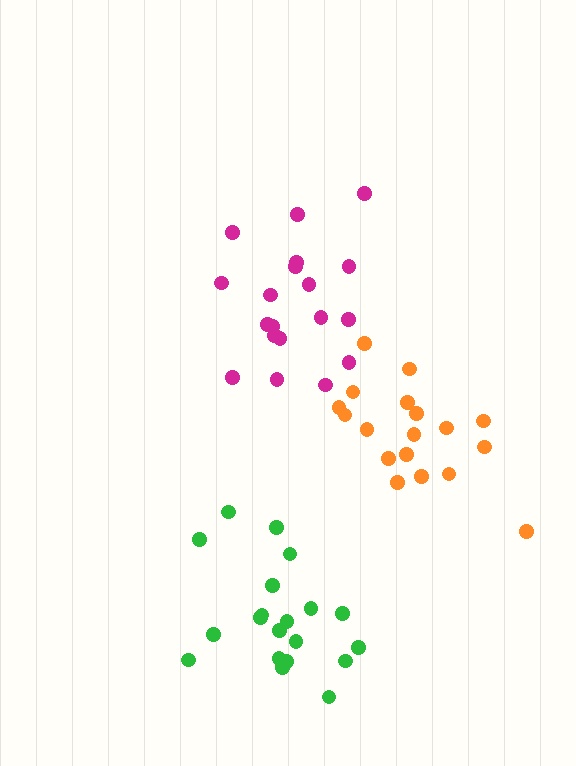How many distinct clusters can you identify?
There are 3 distinct clusters.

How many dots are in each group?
Group 1: 19 dots, Group 2: 18 dots, Group 3: 20 dots (57 total).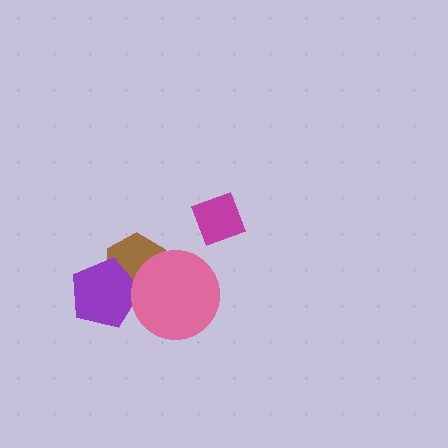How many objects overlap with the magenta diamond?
0 objects overlap with the magenta diamond.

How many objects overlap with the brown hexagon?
2 objects overlap with the brown hexagon.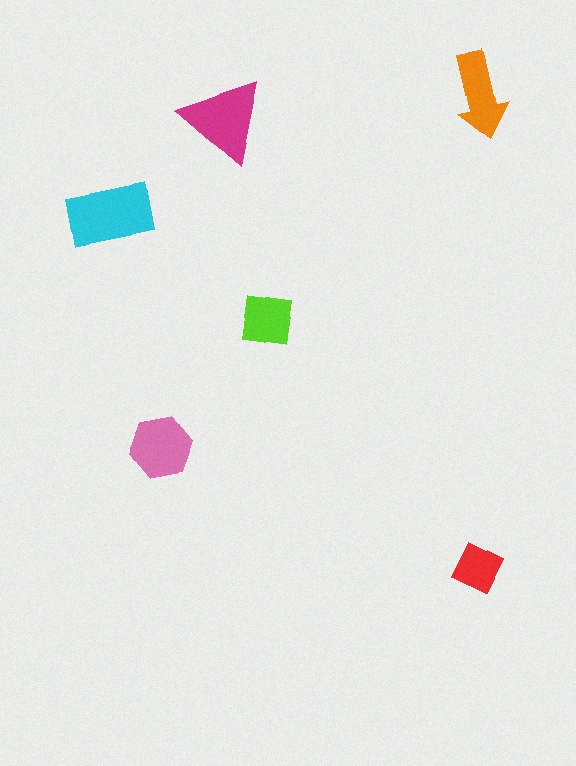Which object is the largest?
The cyan rectangle.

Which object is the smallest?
The red square.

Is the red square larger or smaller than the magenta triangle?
Smaller.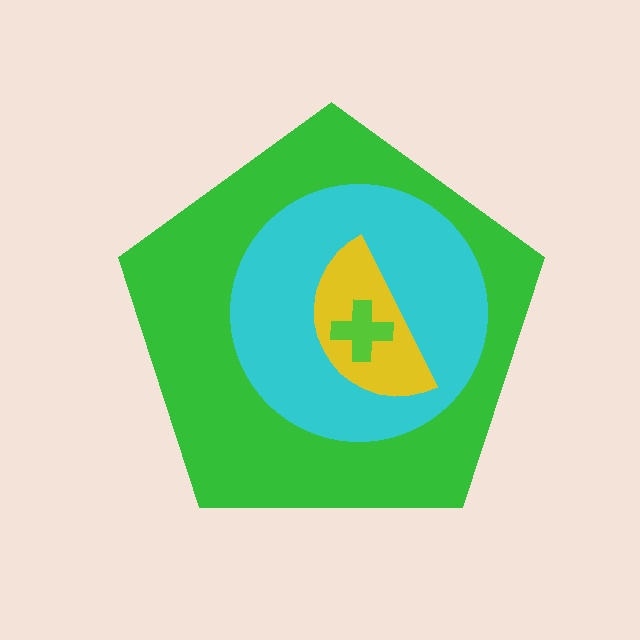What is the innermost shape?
The lime cross.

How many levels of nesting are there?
4.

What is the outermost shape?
The green pentagon.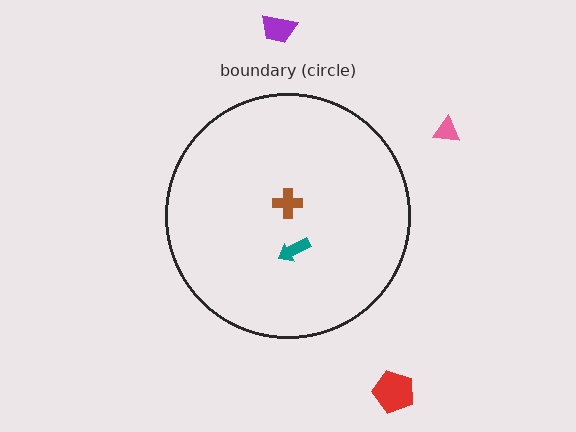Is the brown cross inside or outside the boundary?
Inside.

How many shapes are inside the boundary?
2 inside, 3 outside.